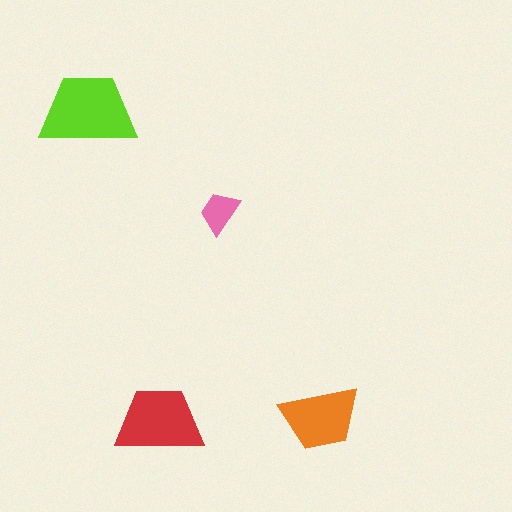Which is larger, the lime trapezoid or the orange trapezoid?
The lime one.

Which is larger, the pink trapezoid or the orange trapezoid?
The orange one.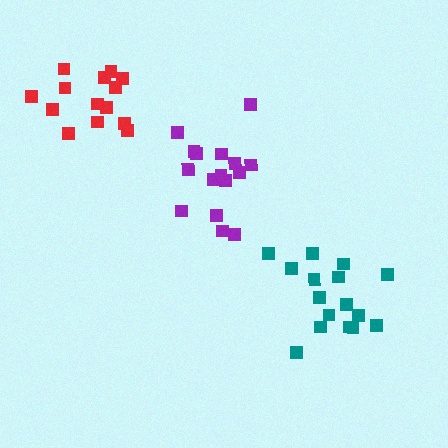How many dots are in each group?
Group 1: 16 dots, Group 2: 16 dots, Group 3: 14 dots (46 total).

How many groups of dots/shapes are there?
There are 3 groups.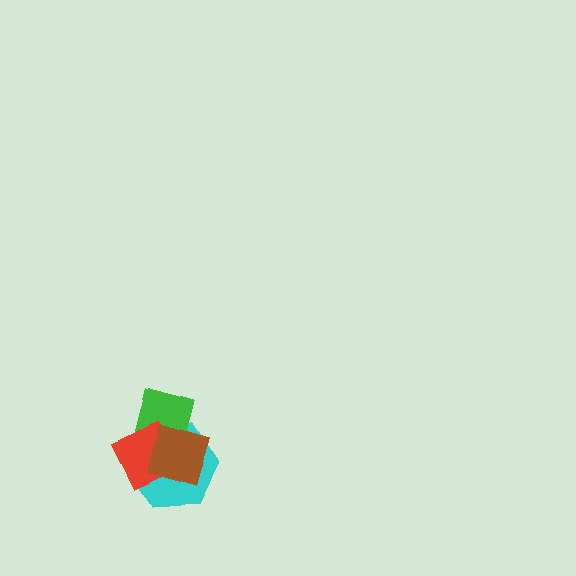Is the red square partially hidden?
Yes, it is partially covered by another shape.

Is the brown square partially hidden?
No, no other shape covers it.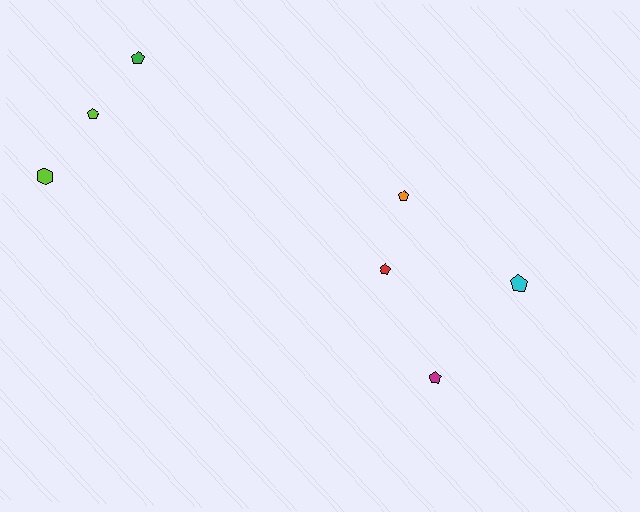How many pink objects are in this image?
There are no pink objects.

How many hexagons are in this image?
There is 1 hexagon.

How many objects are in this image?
There are 7 objects.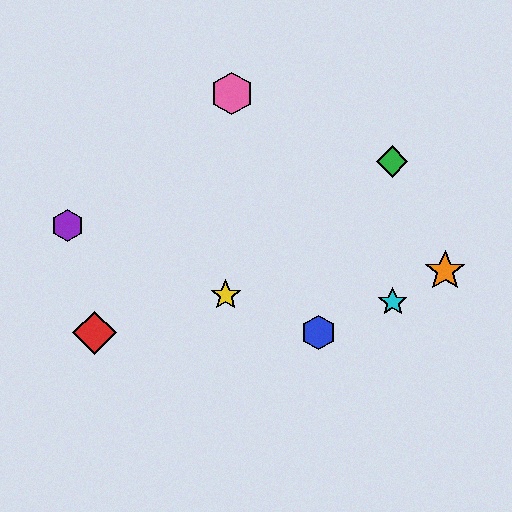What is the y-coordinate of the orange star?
The orange star is at y≈271.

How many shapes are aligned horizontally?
2 shapes (the red diamond, the blue hexagon) are aligned horizontally.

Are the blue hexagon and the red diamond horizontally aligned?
Yes, both are at y≈333.